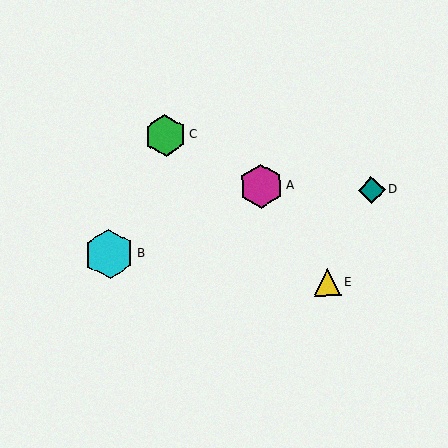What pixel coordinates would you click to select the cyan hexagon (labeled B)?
Click at (109, 254) to select the cyan hexagon B.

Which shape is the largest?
The cyan hexagon (labeled B) is the largest.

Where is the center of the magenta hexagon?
The center of the magenta hexagon is at (261, 186).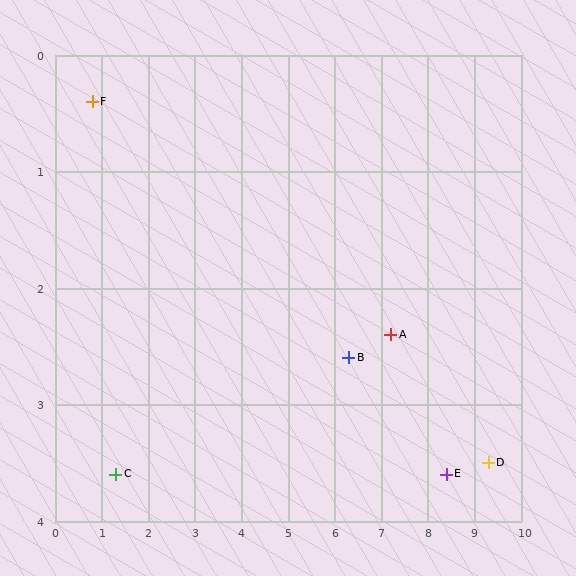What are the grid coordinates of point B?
Point B is at approximately (6.3, 2.6).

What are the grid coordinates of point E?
Point E is at approximately (8.4, 3.6).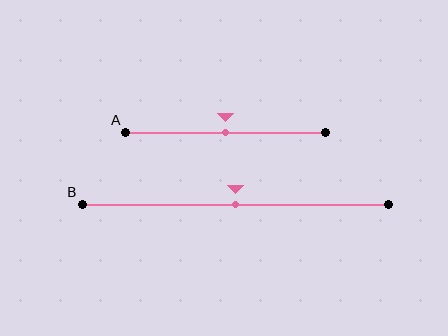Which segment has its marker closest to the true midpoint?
Segment A has its marker closest to the true midpoint.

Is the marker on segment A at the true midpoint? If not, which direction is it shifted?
Yes, the marker on segment A is at the true midpoint.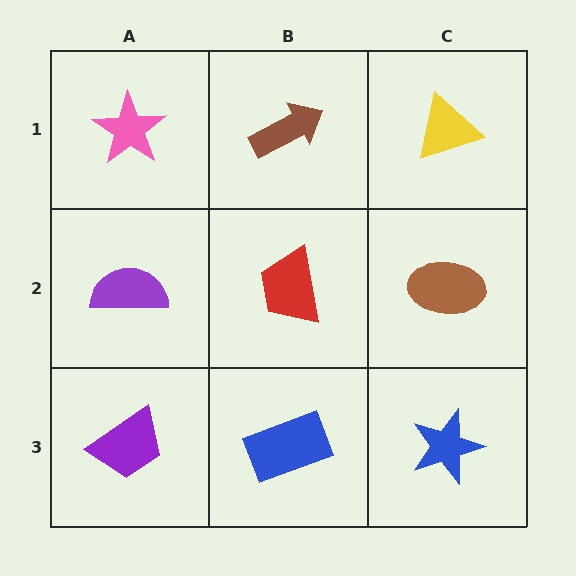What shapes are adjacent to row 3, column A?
A purple semicircle (row 2, column A), a blue rectangle (row 3, column B).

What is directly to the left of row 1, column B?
A pink star.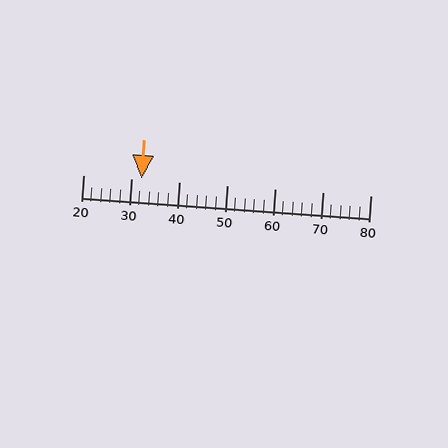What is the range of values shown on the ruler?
The ruler shows values from 20 to 80.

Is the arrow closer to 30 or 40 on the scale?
The arrow is closer to 30.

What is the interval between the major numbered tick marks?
The major tick marks are spaced 10 units apart.